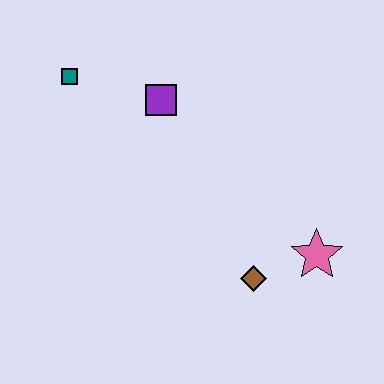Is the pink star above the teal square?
No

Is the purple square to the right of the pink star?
No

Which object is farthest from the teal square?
The pink star is farthest from the teal square.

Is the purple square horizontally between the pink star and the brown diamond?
No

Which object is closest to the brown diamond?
The pink star is closest to the brown diamond.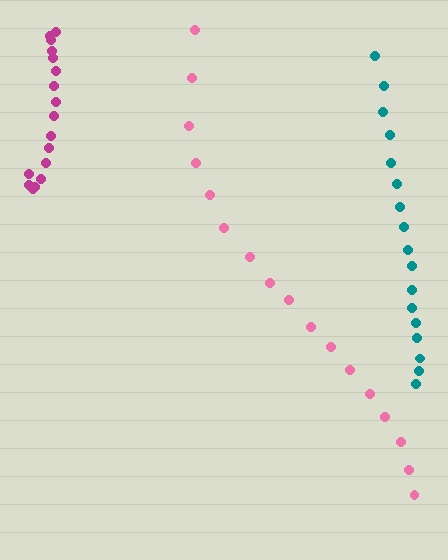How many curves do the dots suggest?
There are 3 distinct paths.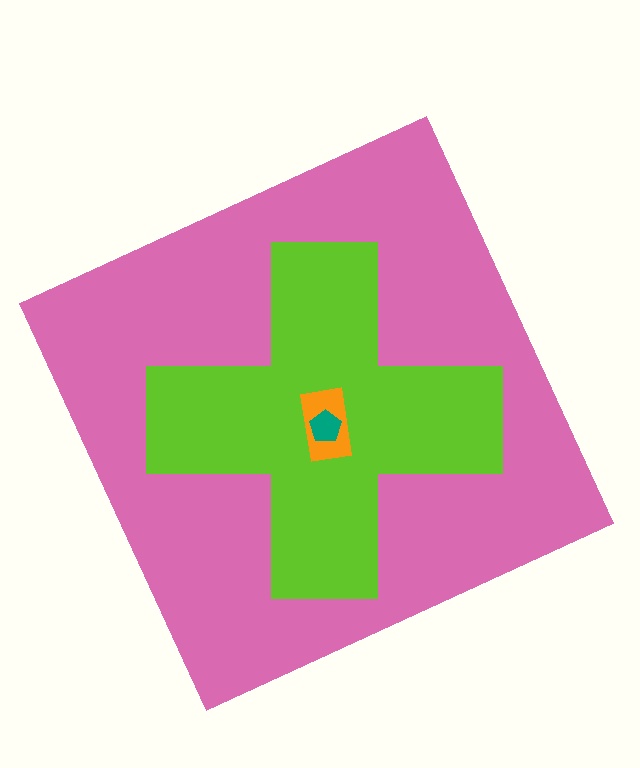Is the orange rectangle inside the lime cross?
Yes.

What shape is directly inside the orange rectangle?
The teal pentagon.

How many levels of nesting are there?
4.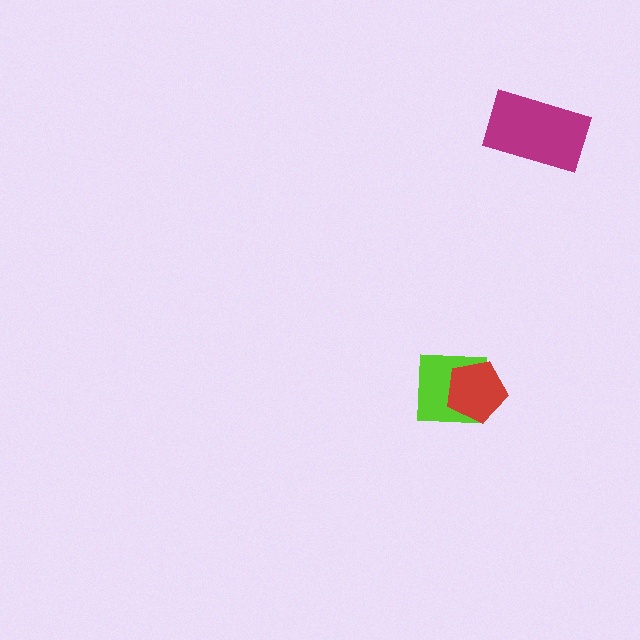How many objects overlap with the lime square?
1 object overlaps with the lime square.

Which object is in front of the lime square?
The red pentagon is in front of the lime square.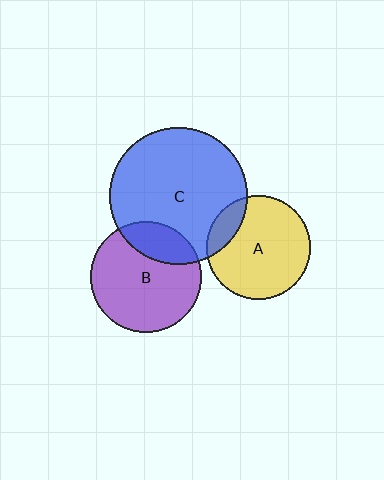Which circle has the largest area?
Circle C (blue).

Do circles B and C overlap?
Yes.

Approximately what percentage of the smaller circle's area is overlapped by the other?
Approximately 25%.